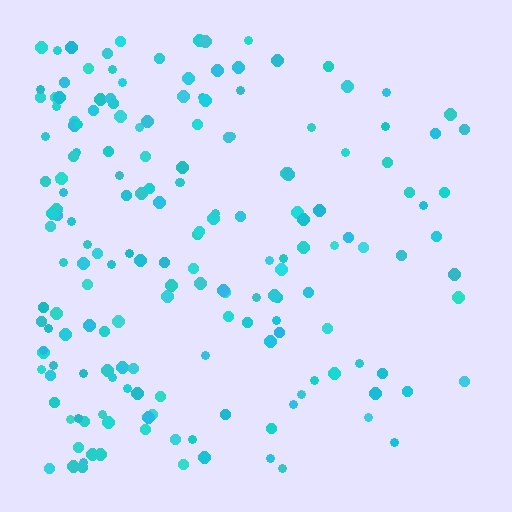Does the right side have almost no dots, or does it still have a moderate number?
Still a moderate number, just noticeably fewer than the left.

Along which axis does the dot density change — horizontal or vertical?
Horizontal.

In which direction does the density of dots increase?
From right to left, with the left side densest.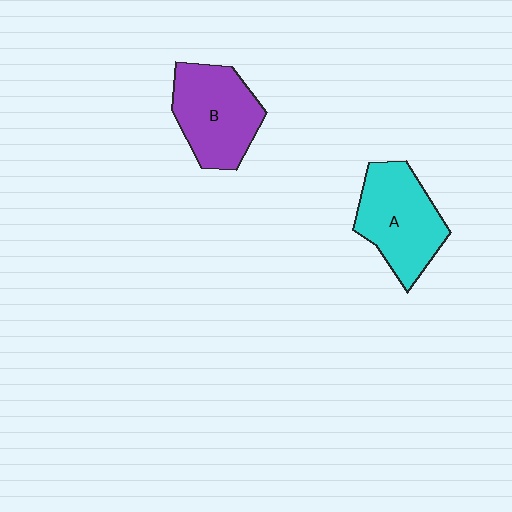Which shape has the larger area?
Shape A (cyan).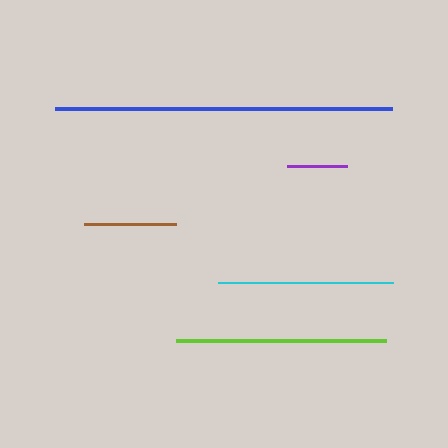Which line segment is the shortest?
The purple line is the shortest at approximately 60 pixels.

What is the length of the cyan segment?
The cyan segment is approximately 175 pixels long.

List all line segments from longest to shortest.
From longest to shortest: blue, lime, cyan, brown, purple.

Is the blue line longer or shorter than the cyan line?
The blue line is longer than the cyan line.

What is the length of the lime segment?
The lime segment is approximately 210 pixels long.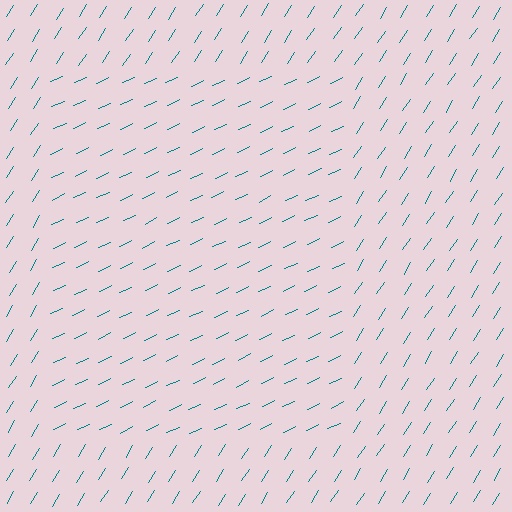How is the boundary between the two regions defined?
The boundary is defined purely by a change in line orientation (approximately 32 degrees difference). All lines are the same color and thickness.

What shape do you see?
I see a rectangle.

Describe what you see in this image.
The image is filled with small teal line segments. A rectangle region in the image has lines oriented differently from the surrounding lines, creating a visible texture boundary.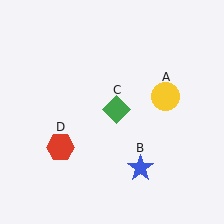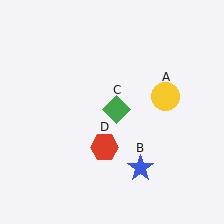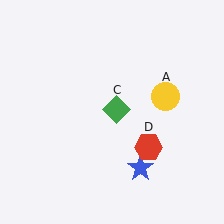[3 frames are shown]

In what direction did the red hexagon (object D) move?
The red hexagon (object D) moved right.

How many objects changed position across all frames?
1 object changed position: red hexagon (object D).